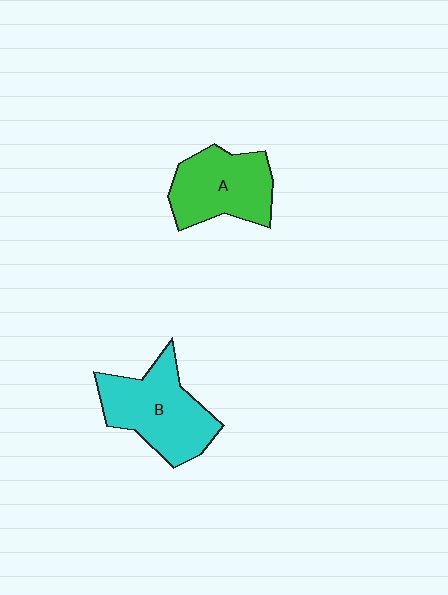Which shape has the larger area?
Shape B (cyan).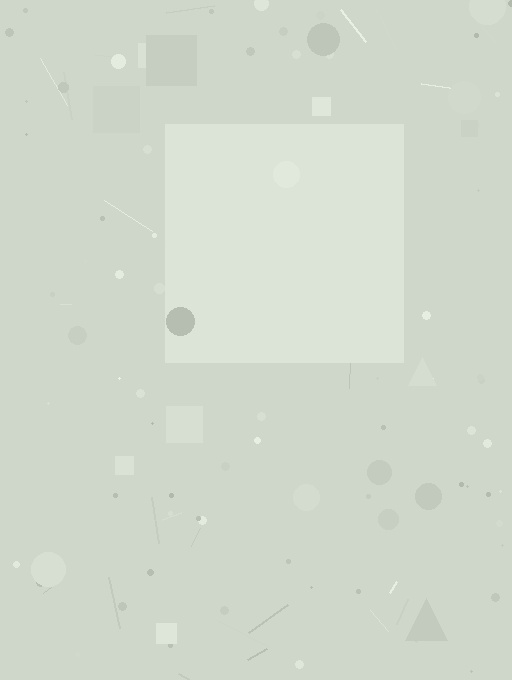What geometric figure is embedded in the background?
A square is embedded in the background.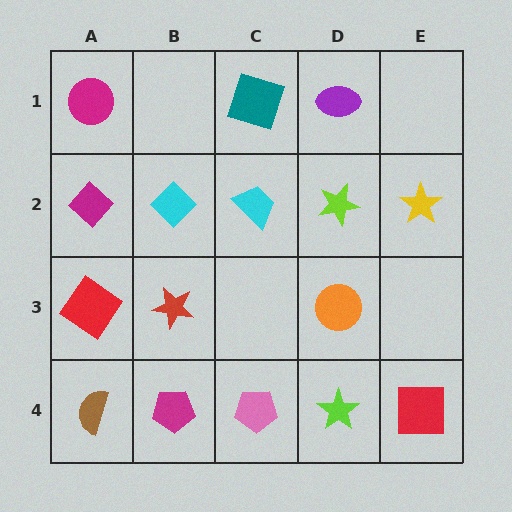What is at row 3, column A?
A red diamond.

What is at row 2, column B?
A cyan diamond.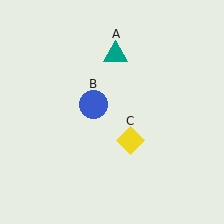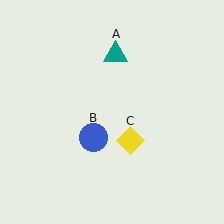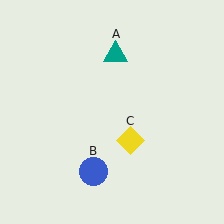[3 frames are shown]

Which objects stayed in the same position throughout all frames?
Teal triangle (object A) and yellow diamond (object C) remained stationary.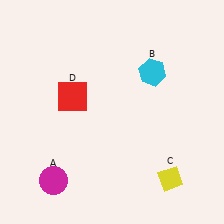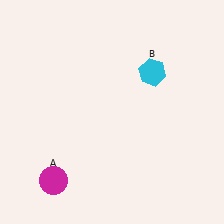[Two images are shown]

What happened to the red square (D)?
The red square (D) was removed in Image 2. It was in the top-left area of Image 1.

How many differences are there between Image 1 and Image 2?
There are 2 differences between the two images.